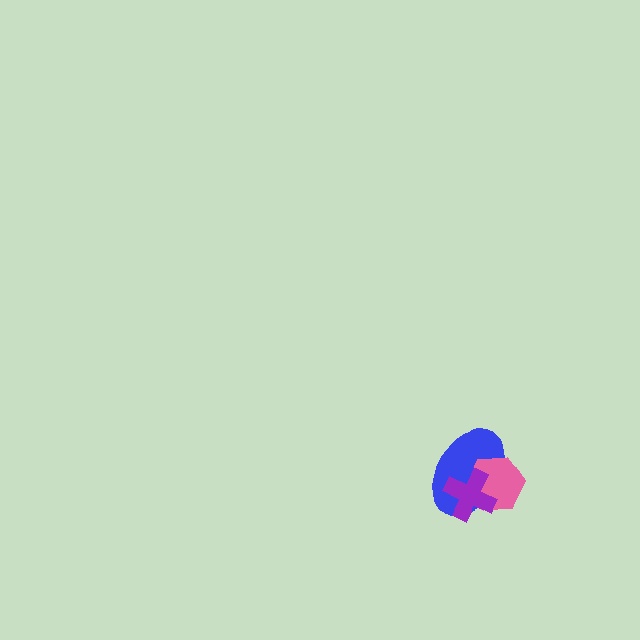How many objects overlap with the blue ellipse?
2 objects overlap with the blue ellipse.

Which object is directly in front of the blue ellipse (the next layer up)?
The pink hexagon is directly in front of the blue ellipse.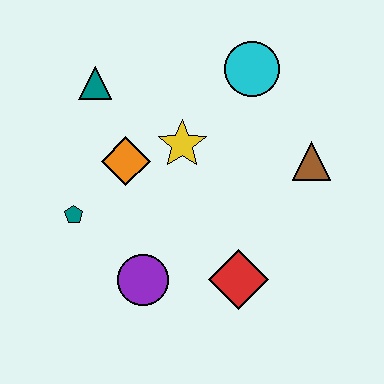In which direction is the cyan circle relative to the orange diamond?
The cyan circle is to the right of the orange diamond.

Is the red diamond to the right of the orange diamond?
Yes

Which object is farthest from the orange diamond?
The brown triangle is farthest from the orange diamond.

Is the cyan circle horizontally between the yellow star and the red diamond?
No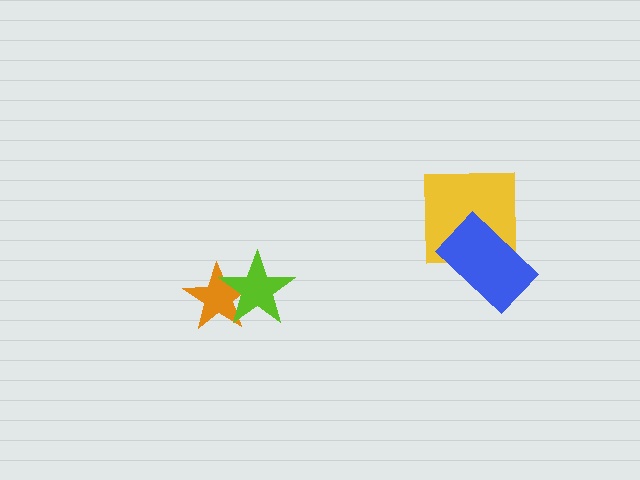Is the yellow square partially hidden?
Yes, it is partially covered by another shape.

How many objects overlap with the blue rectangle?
1 object overlaps with the blue rectangle.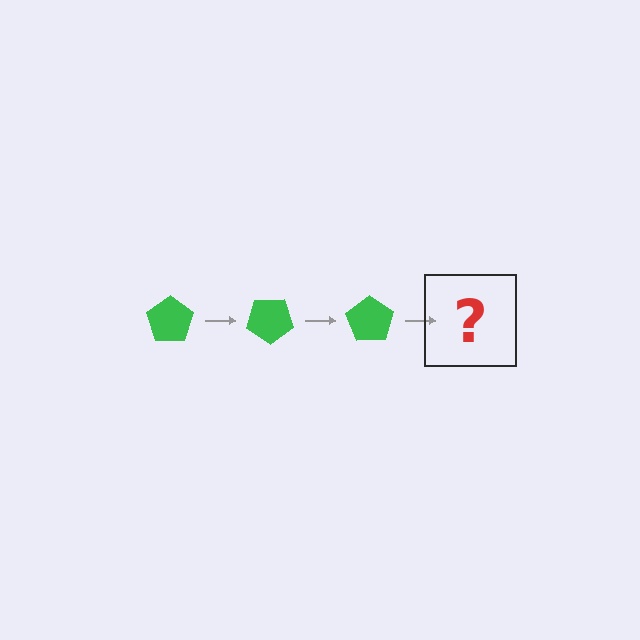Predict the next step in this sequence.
The next step is a green pentagon rotated 105 degrees.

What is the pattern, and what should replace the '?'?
The pattern is that the pentagon rotates 35 degrees each step. The '?' should be a green pentagon rotated 105 degrees.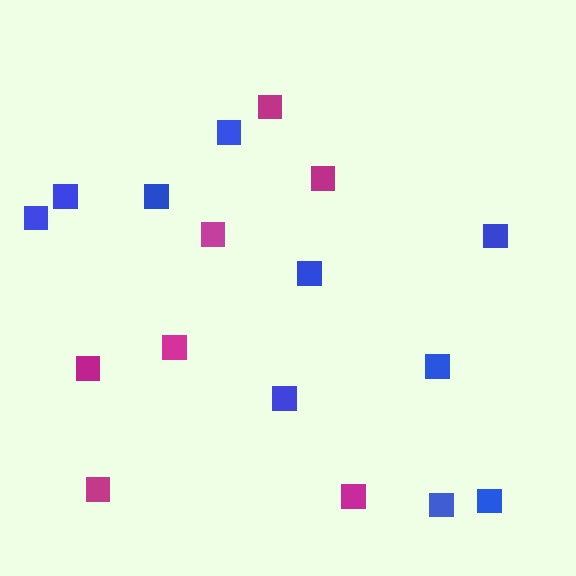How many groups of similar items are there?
There are 2 groups: one group of blue squares (10) and one group of magenta squares (7).